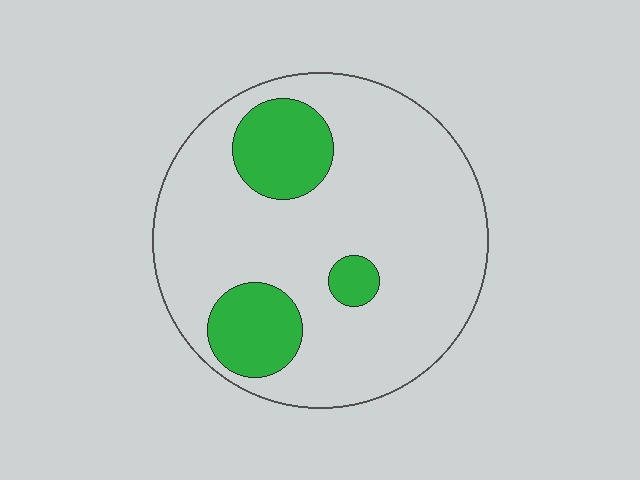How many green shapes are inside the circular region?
3.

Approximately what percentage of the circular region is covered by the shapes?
Approximately 20%.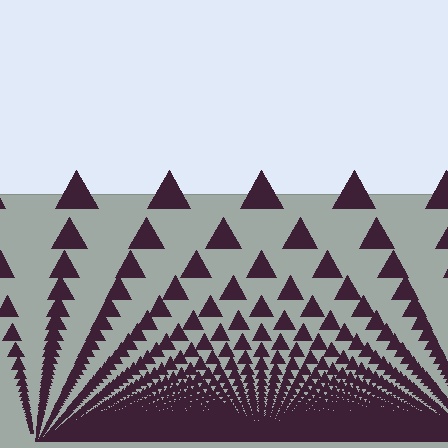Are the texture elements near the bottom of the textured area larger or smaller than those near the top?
Smaller. The gradient is inverted — elements near the bottom are smaller and denser.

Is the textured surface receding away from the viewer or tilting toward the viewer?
The surface appears to tilt toward the viewer. Texture elements get larger and sparser toward the top.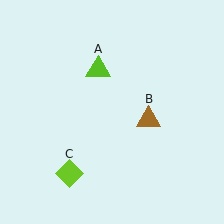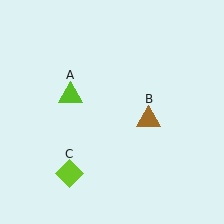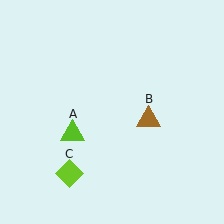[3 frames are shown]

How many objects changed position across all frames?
1 object changed position: lime triangle (object A).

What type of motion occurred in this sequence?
The lime triangle (object A) rotated counterclockwise around the center of the scene.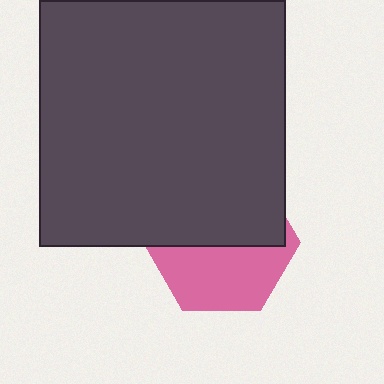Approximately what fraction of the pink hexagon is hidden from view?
Roughly 53% of the pink hexagon is hidden behind the dark gray square.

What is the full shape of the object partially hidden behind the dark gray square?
The partially hidden object is a pink hexagon.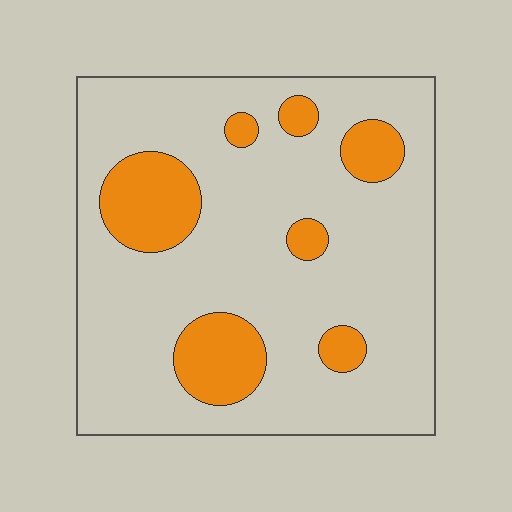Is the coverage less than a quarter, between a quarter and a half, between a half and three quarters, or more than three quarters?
Less than a quarter.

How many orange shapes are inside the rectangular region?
7.